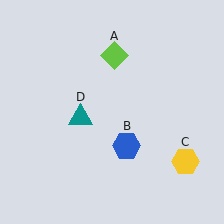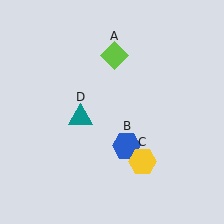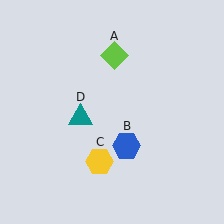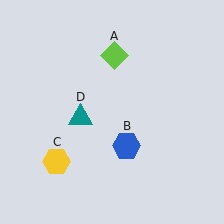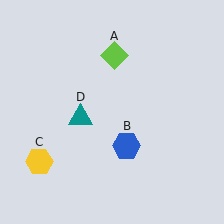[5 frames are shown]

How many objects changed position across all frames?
1 object changed position: yellow hexagon (object C).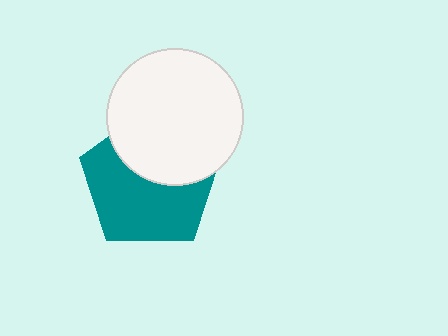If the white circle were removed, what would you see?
You would see the complete teal pentagon.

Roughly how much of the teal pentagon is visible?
About half of it is visible (roughly 60%).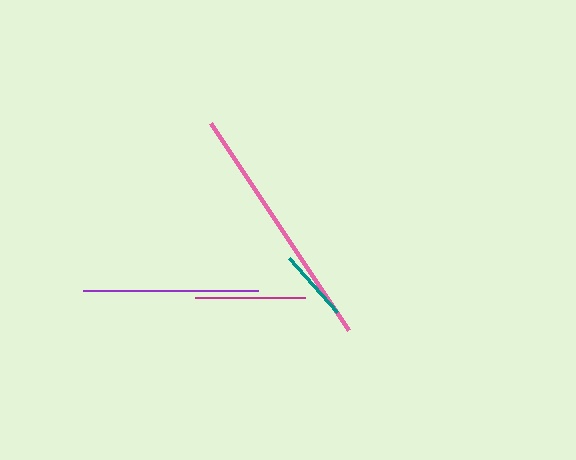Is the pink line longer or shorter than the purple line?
The pink line is longer than the purple line.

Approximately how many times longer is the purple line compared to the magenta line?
The purple line is approximately 1.6 times the length of the magenta line.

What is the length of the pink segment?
The pink segment is approximately 250 pixels long.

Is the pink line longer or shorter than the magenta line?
The pink line is longer than the magenta line.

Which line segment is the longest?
The pink line is the longest at approximately 250 pixels.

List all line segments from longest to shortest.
From longest to shortest: pink, purple, magenta, teal.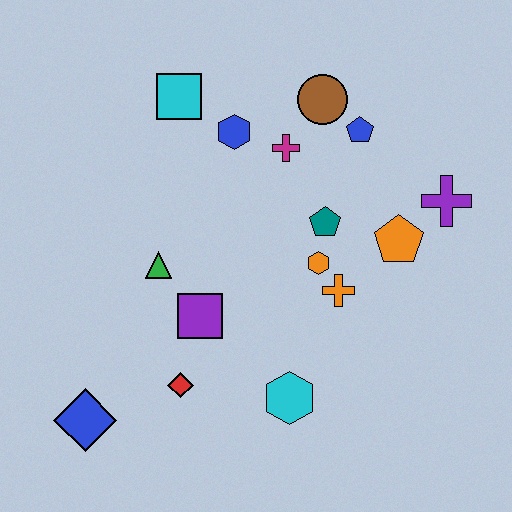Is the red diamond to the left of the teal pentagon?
Yes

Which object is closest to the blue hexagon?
The magenta cross is closest to the blue hexagon.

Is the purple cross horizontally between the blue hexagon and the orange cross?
No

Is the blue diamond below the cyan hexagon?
Yes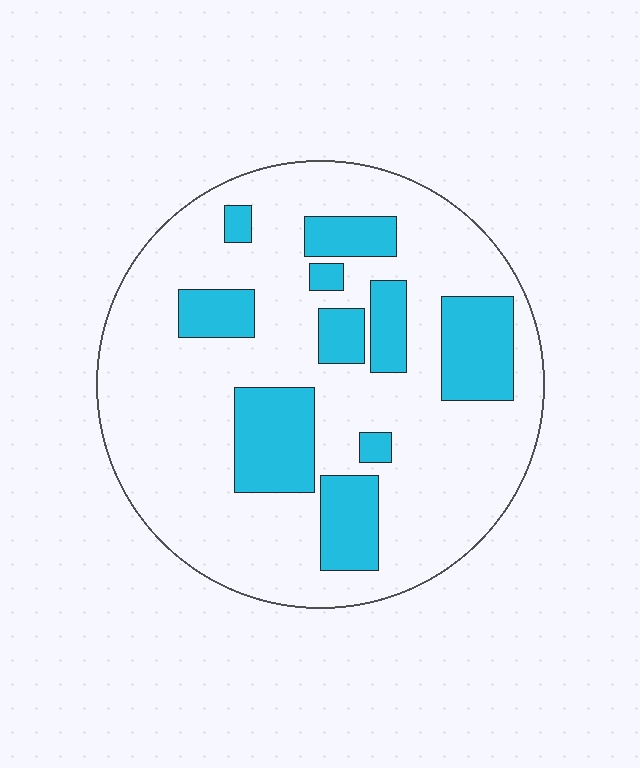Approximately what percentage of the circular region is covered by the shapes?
Approximately 25%.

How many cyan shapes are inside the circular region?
10.